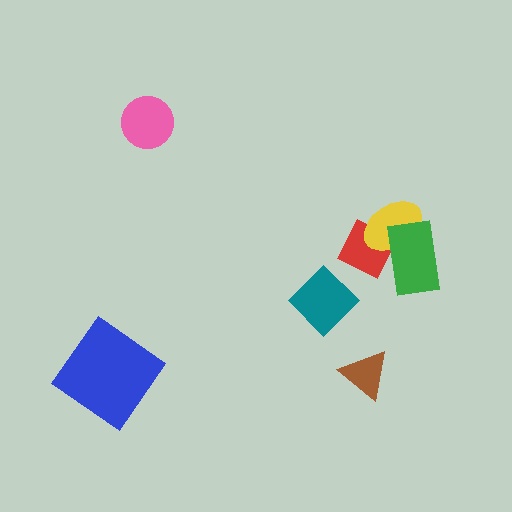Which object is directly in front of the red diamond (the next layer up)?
The yellow ellipse is directly in front of the red diamond.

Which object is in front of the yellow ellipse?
The green rectangle is in front of the yellow ellipse.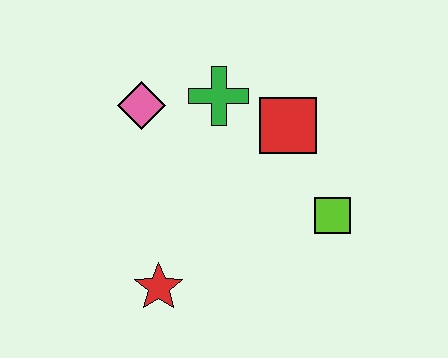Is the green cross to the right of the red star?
Yes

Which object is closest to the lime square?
The red square is closest to the lime square.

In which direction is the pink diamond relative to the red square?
The pink diamond is to the left of the red square.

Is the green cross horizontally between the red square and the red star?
Yes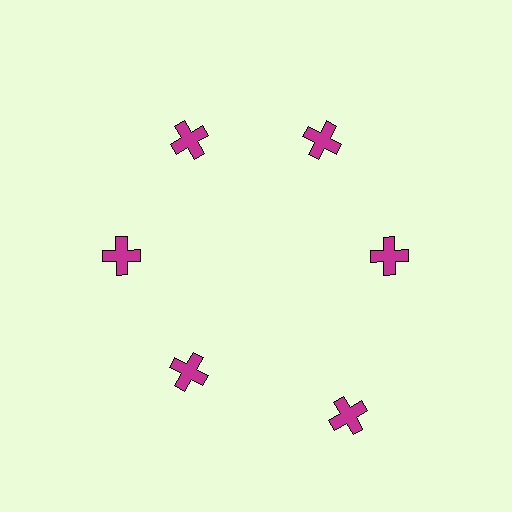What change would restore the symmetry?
The symmetry would be restored by moving it inward, back onto the ring so that all 6 crosses sit at equal angles and equal distance from the center.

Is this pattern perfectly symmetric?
No. The 6 magenta crosses are arranged in a ring, but one element near the 5 o'clock position is pushed outward from the center, breaking the 6-fold rotational symmetry.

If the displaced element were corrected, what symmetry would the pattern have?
It would have 6-fold rotational symmetry — the pattern would map onto itself every 60 degrees.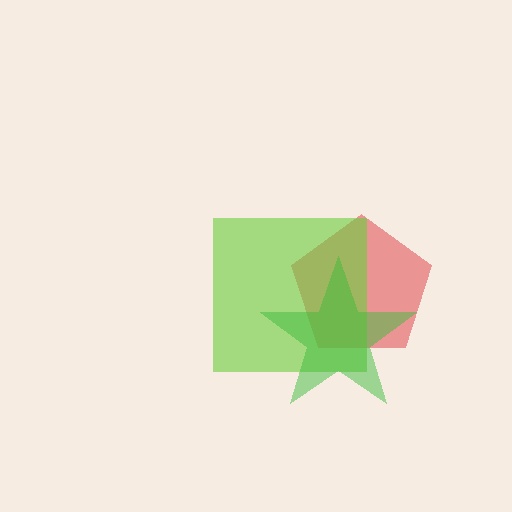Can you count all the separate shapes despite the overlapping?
Yes, there are 3 separate shapes.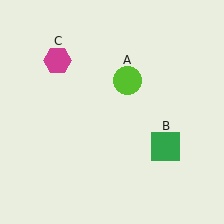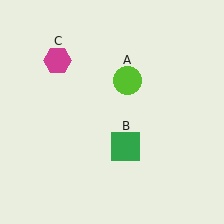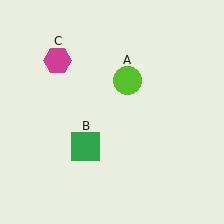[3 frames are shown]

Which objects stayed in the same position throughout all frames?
Lime circle (object A) and magenta hexagon (object C) remained stationary.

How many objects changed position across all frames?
1 object changed position: green square (object B).